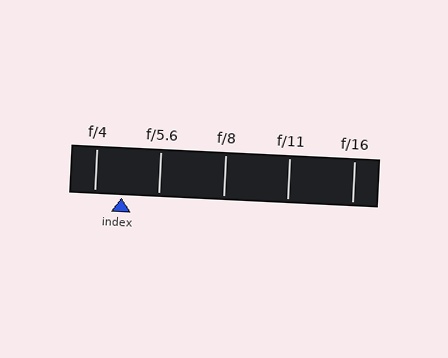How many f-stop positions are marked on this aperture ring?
There are 5 f-stop positions marked.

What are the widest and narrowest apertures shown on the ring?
The widest aperture shown is f/4 and the narrowest is f/16.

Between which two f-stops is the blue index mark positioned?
The index mark is between f/4 and f/5.6.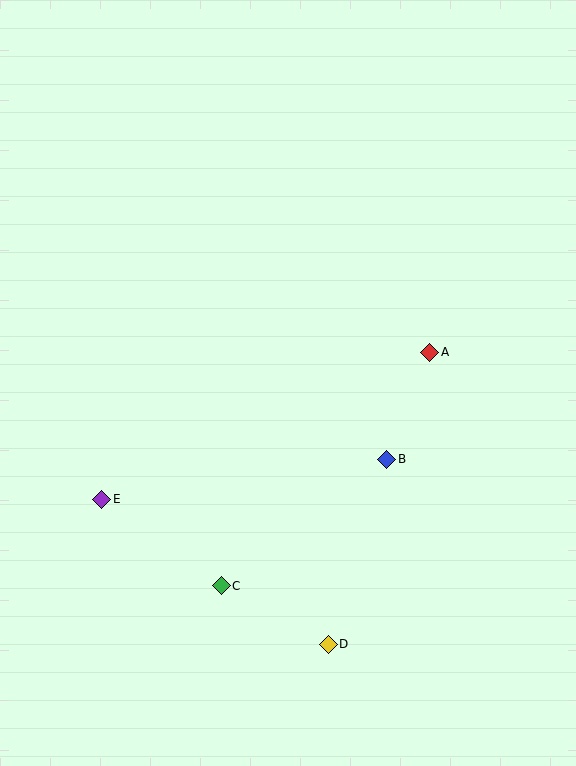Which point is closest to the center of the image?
Point B at (387, 459) is closest to the center.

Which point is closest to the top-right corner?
Point A is closest to the top-right corner.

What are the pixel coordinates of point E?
Point E is at (102, 499).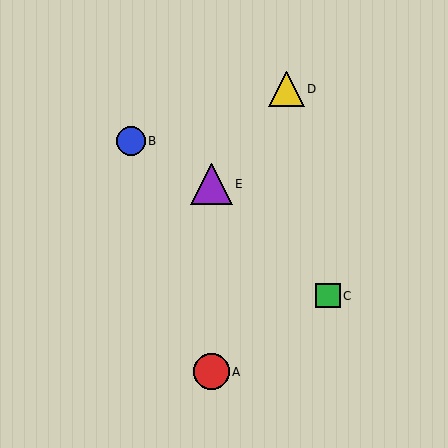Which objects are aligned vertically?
Objects A, E are aligned vertically.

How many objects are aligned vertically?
2 objects (A, E) are aligned vertically.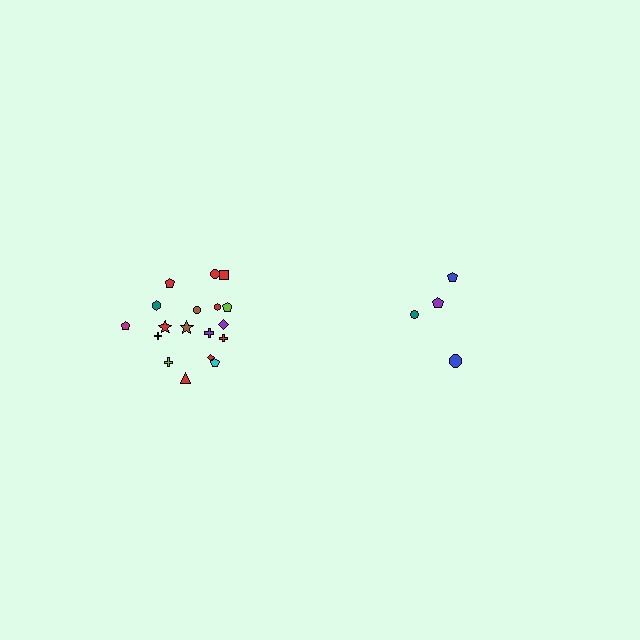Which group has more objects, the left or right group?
The left group.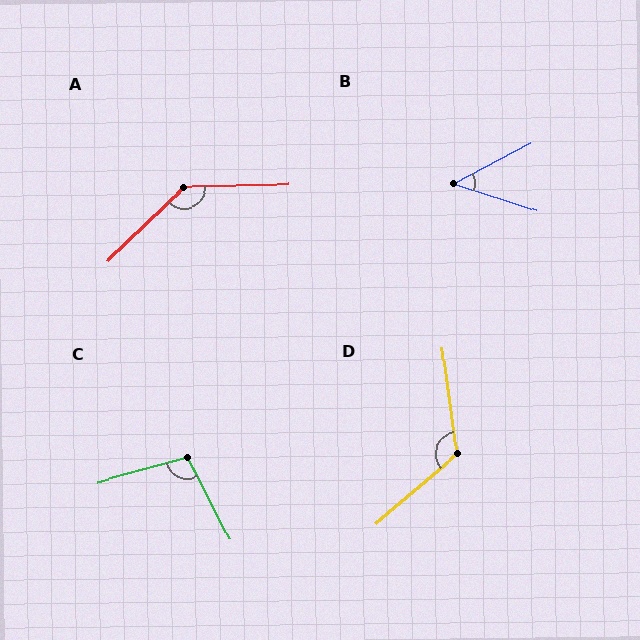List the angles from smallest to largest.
B (46°), C (101°), D (123°), A (137°).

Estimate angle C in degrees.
Approximately 101 degrees.